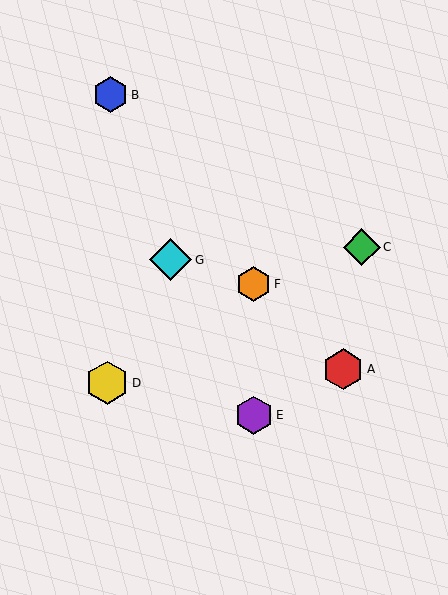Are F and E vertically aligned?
Yes, both are at x≈254.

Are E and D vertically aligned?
No, E is at x≈254 and D is at x≈107.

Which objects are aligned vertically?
Objects E, F are aligned vertically.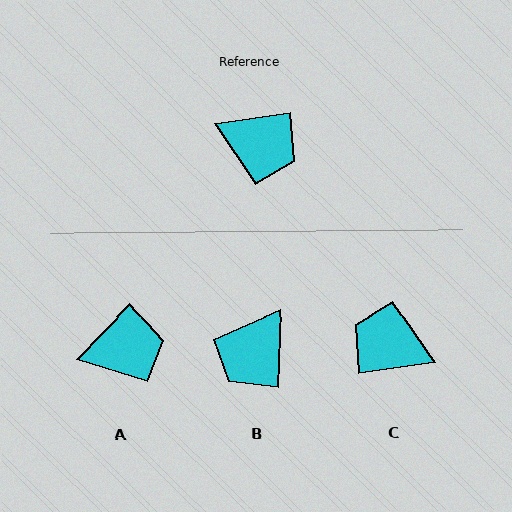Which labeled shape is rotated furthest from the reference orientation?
C, about 180 degrees away.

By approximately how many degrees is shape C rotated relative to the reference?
Approximately 180 degrees counter-clockwise.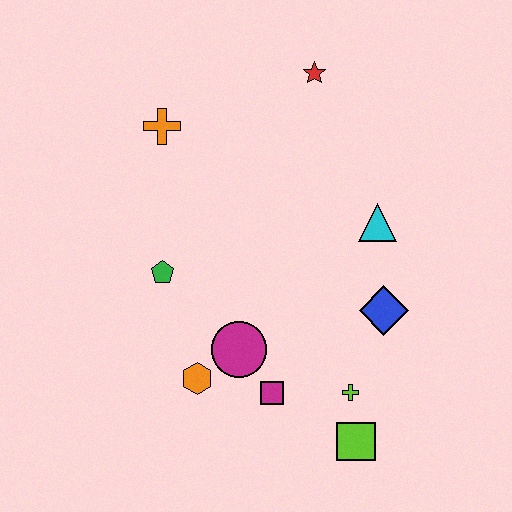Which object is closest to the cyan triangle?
The blue diamond is closest to the cyan triangle.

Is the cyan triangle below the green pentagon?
No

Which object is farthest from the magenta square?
The red star is farthest from the magenta square.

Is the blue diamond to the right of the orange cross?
Yes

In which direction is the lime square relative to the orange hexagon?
The lime square is to the right of the orange hexagon.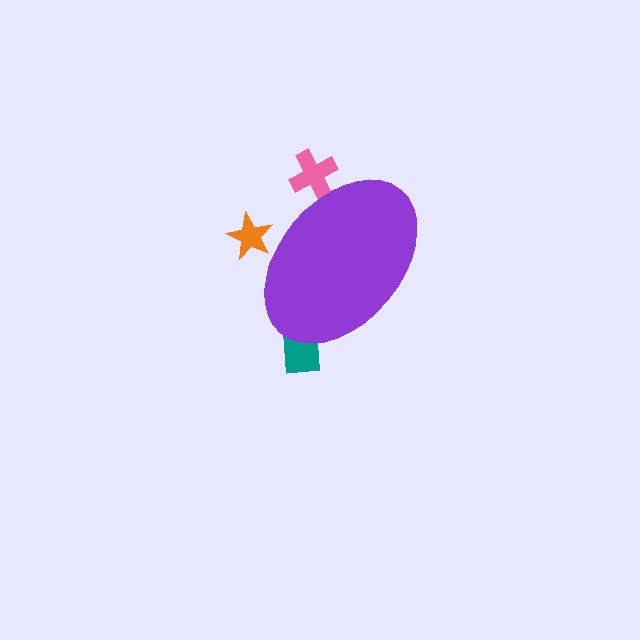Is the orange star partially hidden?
Yes, the orange star is partially hidden behind the purple ellipse.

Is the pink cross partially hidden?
Yes, the pink cross is partially hidden behind the purple ellipse.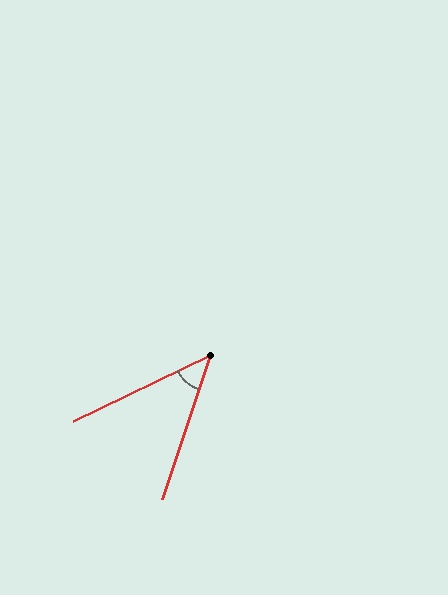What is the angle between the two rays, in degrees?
Approximately 46 degrees.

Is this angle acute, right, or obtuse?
It is acute.